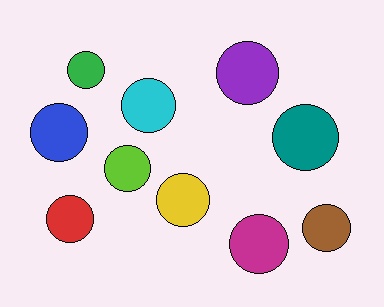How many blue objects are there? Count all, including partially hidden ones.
There is 1 blue object.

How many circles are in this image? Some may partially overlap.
There are 10 circles.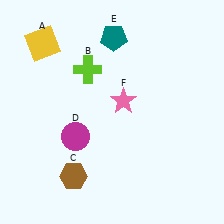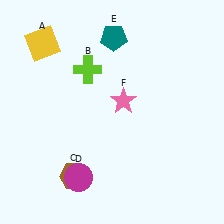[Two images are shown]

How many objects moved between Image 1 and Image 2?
1 object moved between the two images.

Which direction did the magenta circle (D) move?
The magenta circle (D) moved down.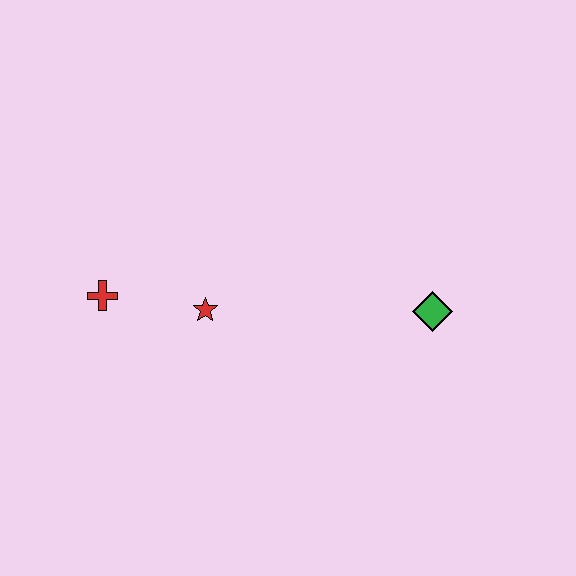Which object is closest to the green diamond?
The red star is closest to the green diamond.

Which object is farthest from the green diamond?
The red cross is farthest from the green diamond.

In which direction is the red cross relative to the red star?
The red cross is to the left of the red star.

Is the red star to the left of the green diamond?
Yes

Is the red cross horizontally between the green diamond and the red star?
No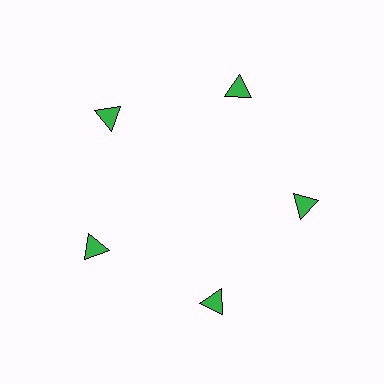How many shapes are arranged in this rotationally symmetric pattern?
There are 5 shapes, arranged in 5 groups of 1.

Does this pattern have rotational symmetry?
Yes, this pattern has 5-fold rotational symmetry. It looks the same after rotating 72 degrees around the center.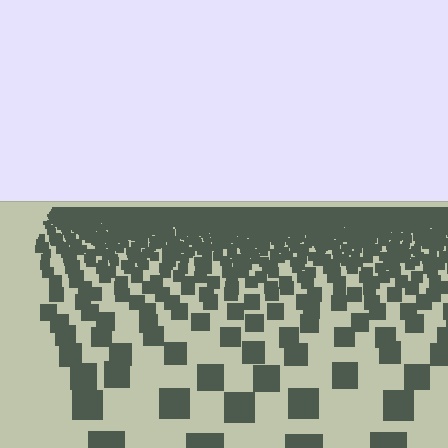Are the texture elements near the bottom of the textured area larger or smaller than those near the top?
Larger. Near the bottom, elements are closer to the viewer and appear at a bigger on-screen size.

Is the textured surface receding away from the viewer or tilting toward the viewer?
The surface is receding away from the viewer. Texture elements get smaller and denser toward the top.